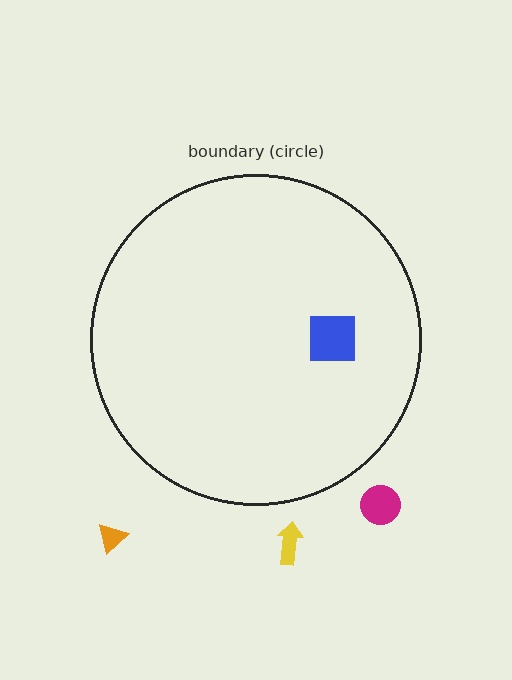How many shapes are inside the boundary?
1 inside, 3 outside.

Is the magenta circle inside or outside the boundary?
Outside.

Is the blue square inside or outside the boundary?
Inside.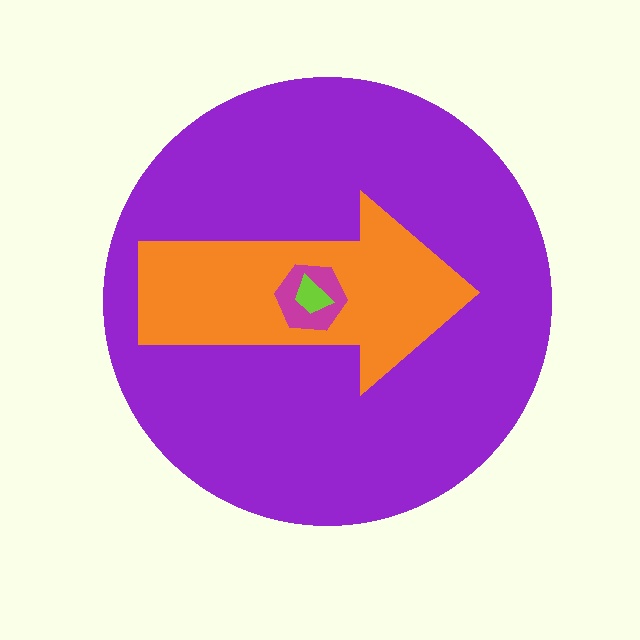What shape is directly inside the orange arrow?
The magenta hexagon.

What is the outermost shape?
The purple circle.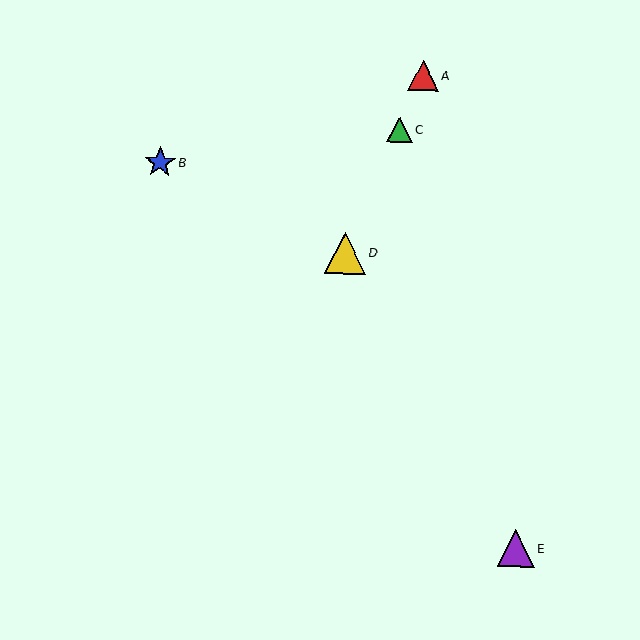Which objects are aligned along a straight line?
Objects A, C, D are aligned along a straight line.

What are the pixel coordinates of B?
Object B is at (160, 162).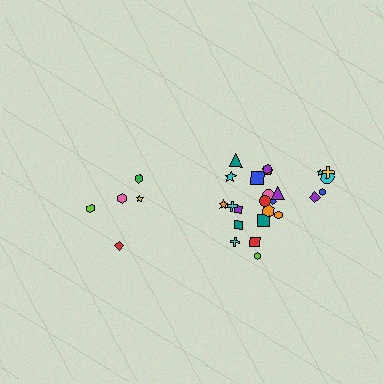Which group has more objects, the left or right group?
The right group.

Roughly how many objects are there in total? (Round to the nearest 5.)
Roughly 30 objects in total.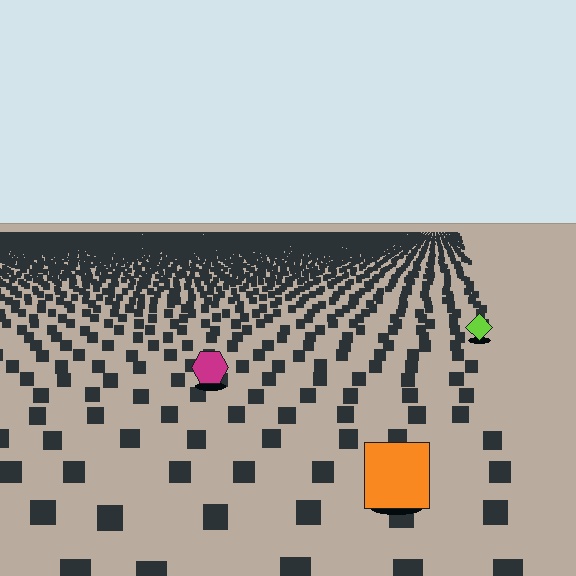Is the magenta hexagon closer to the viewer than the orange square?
No. The orange square is closer — you can tell from the texture gradient: the ground texture is coarser near it.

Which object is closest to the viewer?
The orange square is closest. The texture marks near it are larger and more spread out.